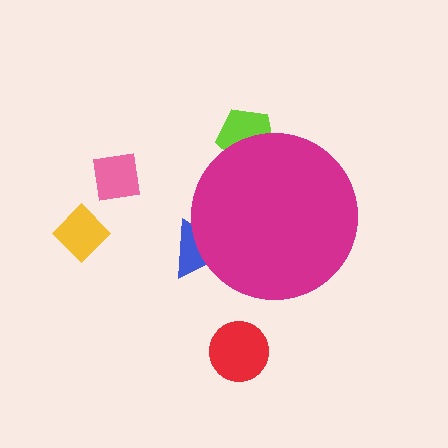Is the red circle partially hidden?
No, the red circle is fully visible.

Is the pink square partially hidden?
No, the pink square is fully visible.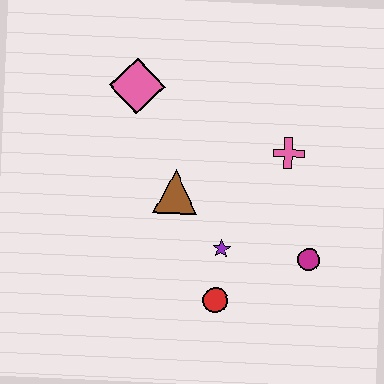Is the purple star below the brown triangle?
Yes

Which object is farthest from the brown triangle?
The magenta circle is farthest from the brown triangle.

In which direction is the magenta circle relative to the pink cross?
The magenta circle is below the pink cross.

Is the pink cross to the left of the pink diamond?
No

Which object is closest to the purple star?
The red circle is closest to the purple star.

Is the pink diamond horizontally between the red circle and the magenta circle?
No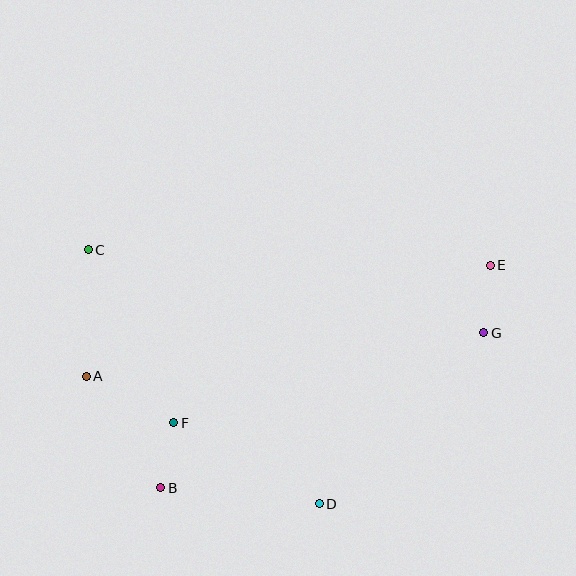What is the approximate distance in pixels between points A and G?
The distance between A and G is approximately 400 pixels.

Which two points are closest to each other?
Points B and F are closest to each other.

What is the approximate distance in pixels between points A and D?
The distance between A and D is approximately 266 pixels.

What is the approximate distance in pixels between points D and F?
The distance between D and F is approximately 167 pixels.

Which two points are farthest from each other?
Points A and E are farthest from each other.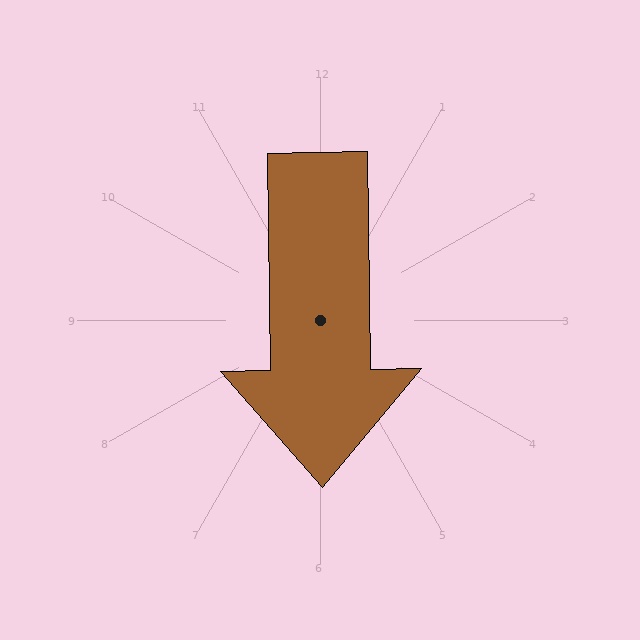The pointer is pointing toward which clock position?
Roughly 6 o'clock.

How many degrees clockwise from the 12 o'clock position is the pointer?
Approximately 179 degrees.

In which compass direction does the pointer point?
South.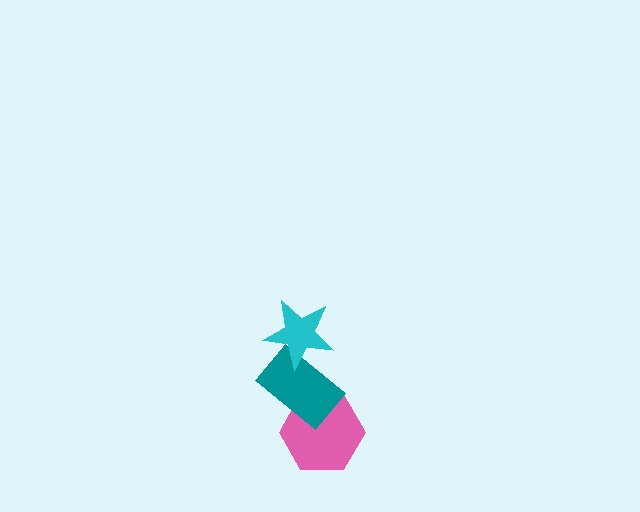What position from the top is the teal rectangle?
The teal rectangle is 2nd from the top.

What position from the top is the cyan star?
The cyan star is 1st from the top.